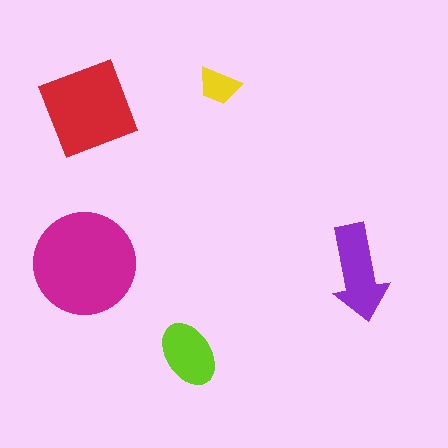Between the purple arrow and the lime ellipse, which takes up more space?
The purple arrow.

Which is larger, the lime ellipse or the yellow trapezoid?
The lime ellipse.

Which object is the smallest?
The yellow trapezoid.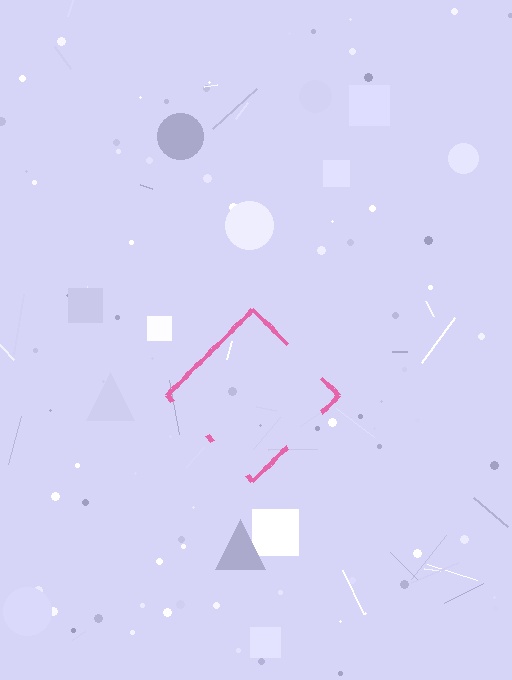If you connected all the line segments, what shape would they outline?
They would outline a diamond.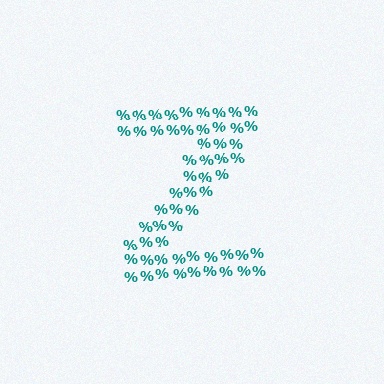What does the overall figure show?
The overall figure shows the letter Z.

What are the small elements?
The small elements are percent signs.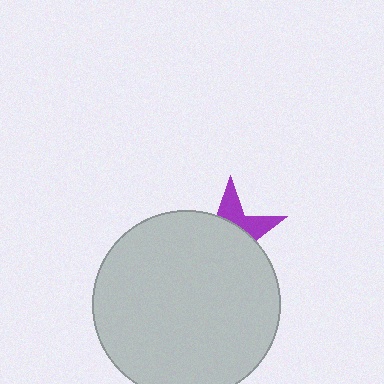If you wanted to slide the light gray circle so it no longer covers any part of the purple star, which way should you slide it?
Slide it down — that is the most direct way to separate the two shapes.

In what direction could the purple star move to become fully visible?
The purple star could move up. That would shift it out from behind the light gray circle entirely.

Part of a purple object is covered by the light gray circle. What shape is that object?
It is a star.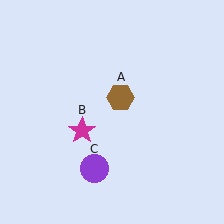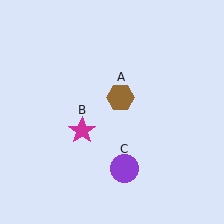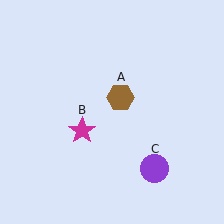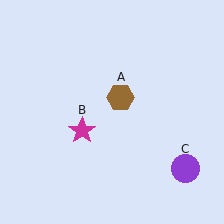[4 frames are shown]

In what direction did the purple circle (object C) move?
The purple circle (object C) moved right.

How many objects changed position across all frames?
1 object changed position: purple circle (object C).